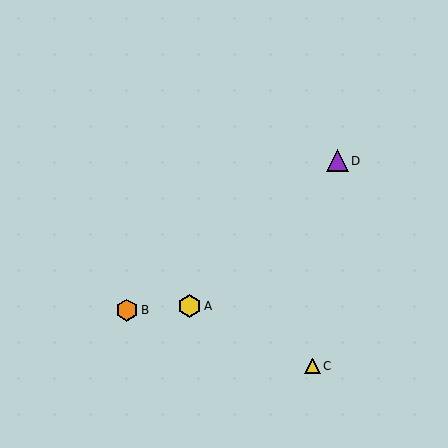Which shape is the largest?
The yellow hexagon (labeled A) is the largest.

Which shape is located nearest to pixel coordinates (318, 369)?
The yellow triangle (labeled C) at (312, 366) is nearest to that location.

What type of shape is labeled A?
Shape A is a yellow hexagon.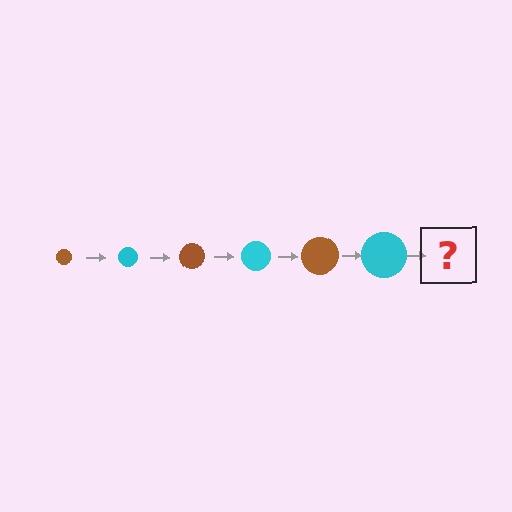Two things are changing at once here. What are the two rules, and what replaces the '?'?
The two rules are that the circle grows larger each step and the color cycles through brown and cyan. The '?' should be a brown circle, larger than the previous one.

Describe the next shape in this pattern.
It should be a brown circle, larger than the previous one.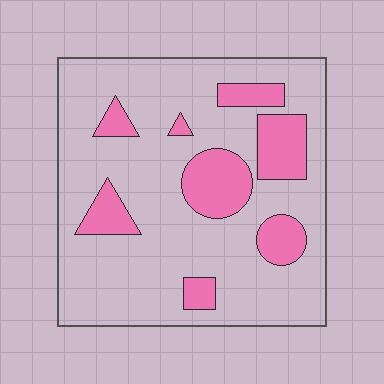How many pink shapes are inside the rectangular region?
8.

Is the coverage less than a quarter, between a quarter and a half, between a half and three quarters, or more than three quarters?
Less than a quarter.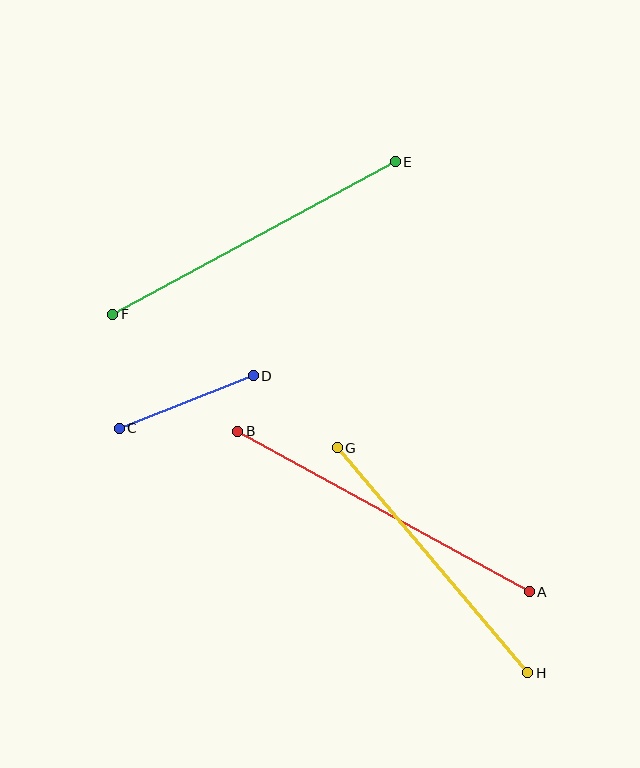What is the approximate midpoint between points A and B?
The midpoint is at approximately (384, 511) pixels.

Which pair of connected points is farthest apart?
Points A and B are farthest apart.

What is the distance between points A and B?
The distance is approximately 333 pixels.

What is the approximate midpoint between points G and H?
The midpoint is at approximately (433, 560) pixels.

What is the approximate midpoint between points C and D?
The midpoint is at approximately (186, 402) pixels.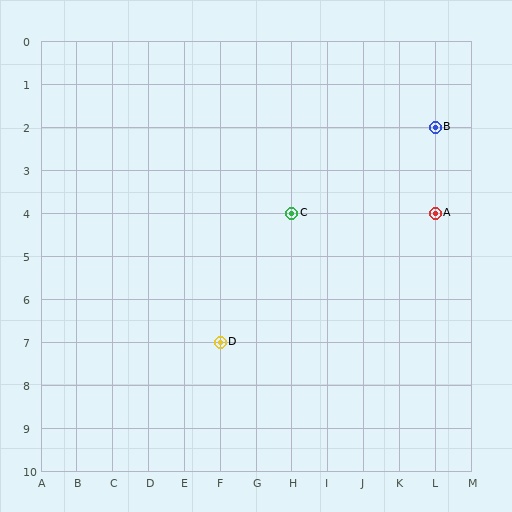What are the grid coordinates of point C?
Point C is at grid coordinates (H, 4).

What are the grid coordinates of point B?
Point B is at grid coordinates (L, 2).